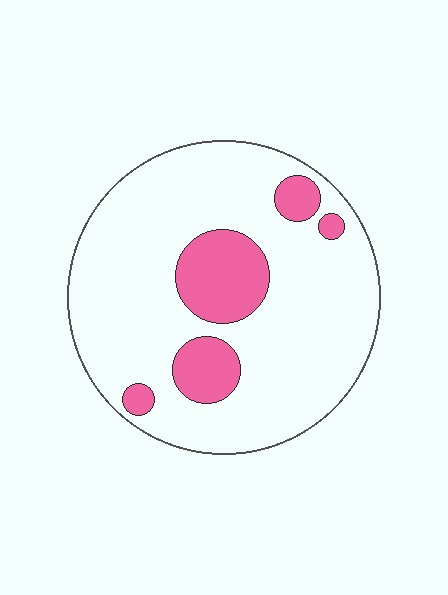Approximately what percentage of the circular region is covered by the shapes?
Approximately 20%.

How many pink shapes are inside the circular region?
5.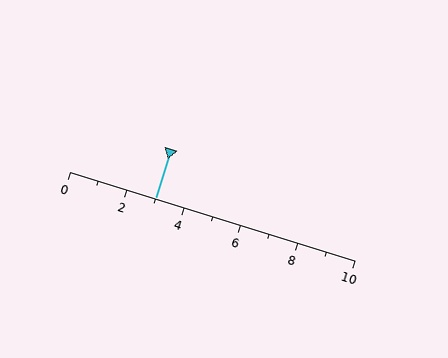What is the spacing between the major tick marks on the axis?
The major ticks are spaced 2 apart.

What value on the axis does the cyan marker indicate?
The marker indicates approximately 3.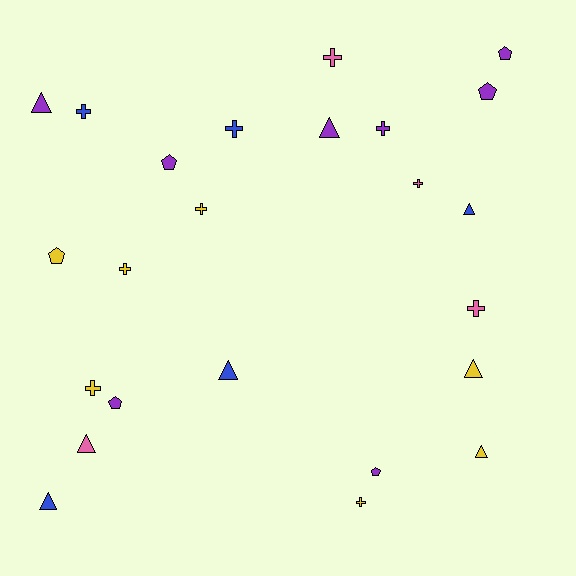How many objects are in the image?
There are 24 objects.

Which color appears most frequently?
Purple, with 8 objects.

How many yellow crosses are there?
There are 4 yellow crosses.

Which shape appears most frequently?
Cross, with 10 objects.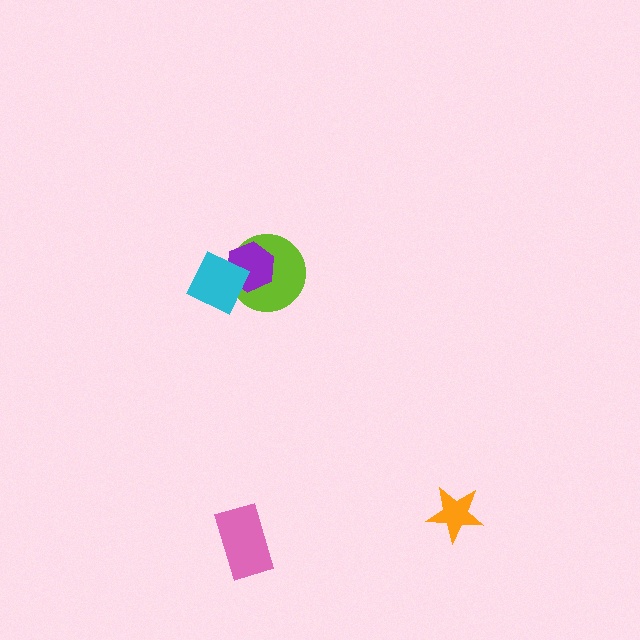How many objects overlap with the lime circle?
2 objects overlap with the lime circle.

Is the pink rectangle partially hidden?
No, no other shape covers it.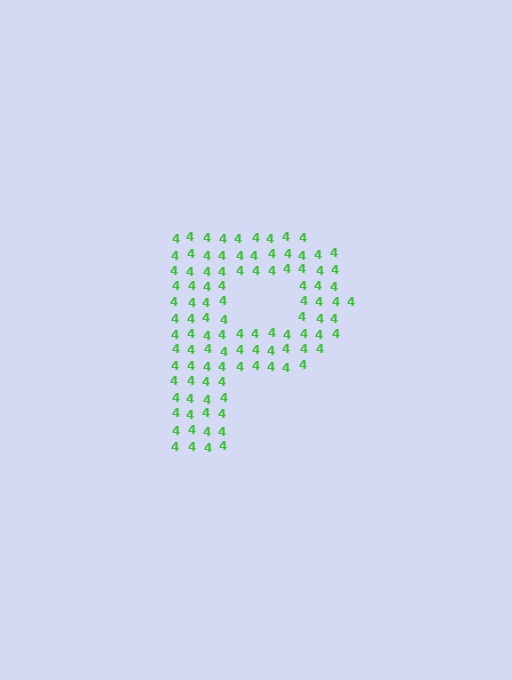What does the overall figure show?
The overall figure shows the letter P.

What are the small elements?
The small elements are digit 4's.